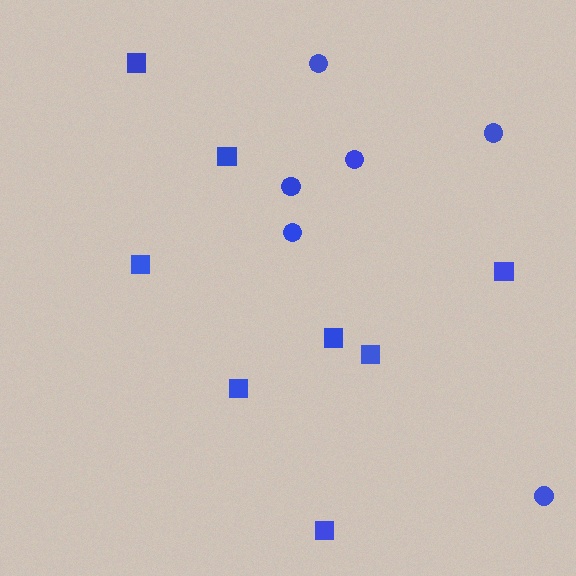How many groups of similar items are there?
There are 2 groups: one group of squares (8) and one group of circles (6).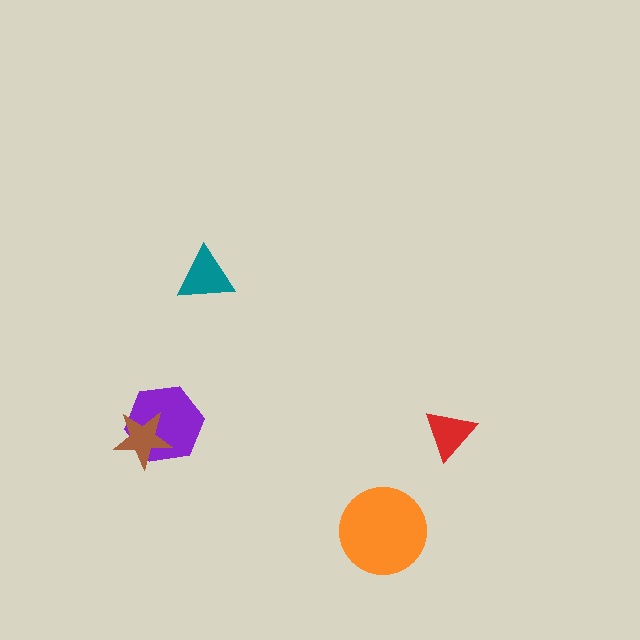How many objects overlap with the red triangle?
0 objects overlap with the red triangle.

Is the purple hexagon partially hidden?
Yes, it is partially covered by another shape.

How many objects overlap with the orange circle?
0 objects overlap with the orange circle.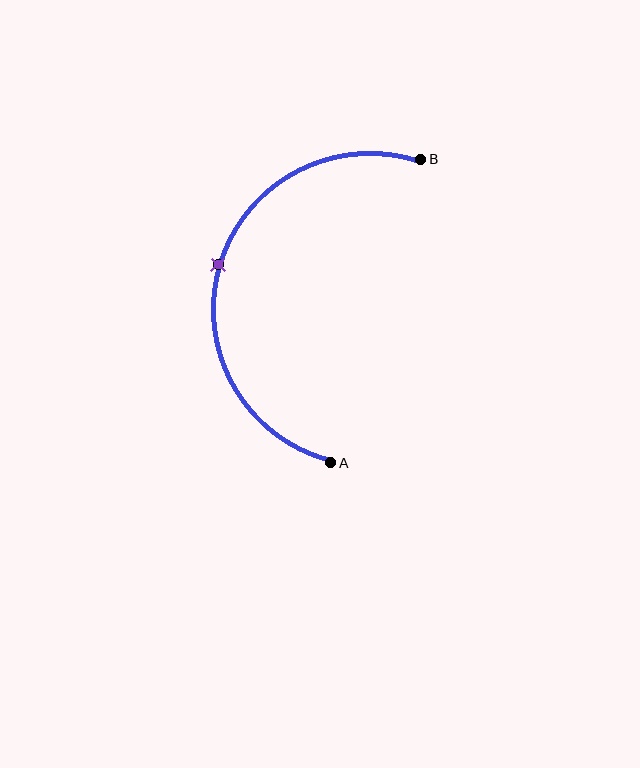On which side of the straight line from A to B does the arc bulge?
The arc bulges to the left of the straight line connecting A and B.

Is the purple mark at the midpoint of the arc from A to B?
Yes. The purple mark lies on the arc at equal arc-length from both A and B — it is the arc midpoint.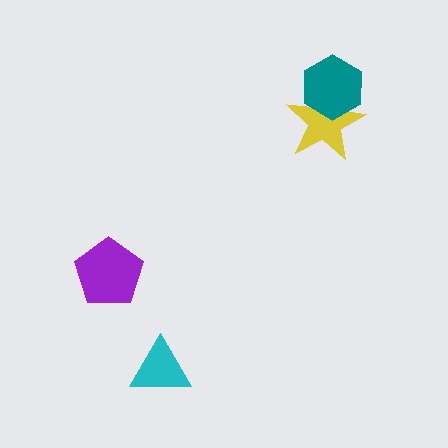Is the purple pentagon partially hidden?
No, no other shape covers it.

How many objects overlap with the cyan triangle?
0 objects overlap with the cyan triangle.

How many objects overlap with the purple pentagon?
0 objects overlap with the purple pentagon.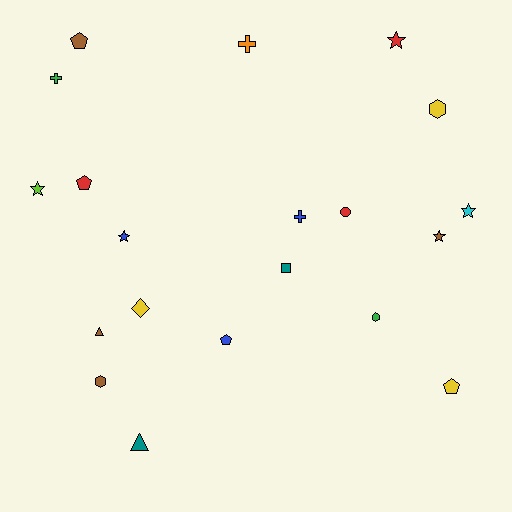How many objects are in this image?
There are 20 objects.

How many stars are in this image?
There are 5 stars.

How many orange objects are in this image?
There is 1 orange object.